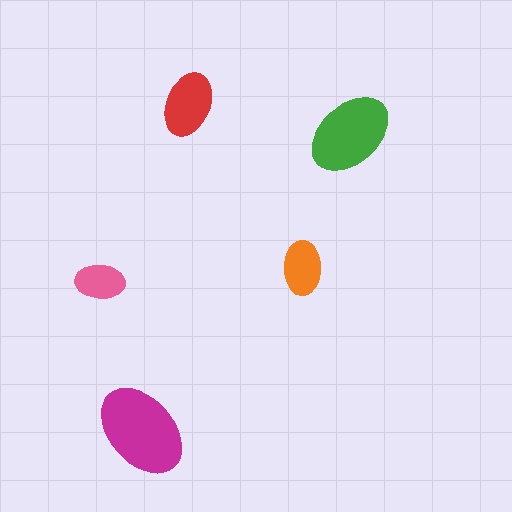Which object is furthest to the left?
The pink ellipse is leftmost.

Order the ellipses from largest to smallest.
the magenta one, the green one, the red one, the orange one, the pink one.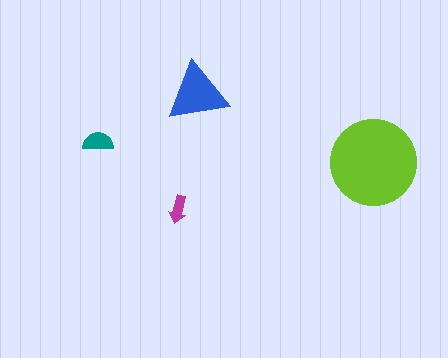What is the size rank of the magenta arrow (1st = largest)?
4th.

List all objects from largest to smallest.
The lime circle, the blue triangle, the teal semicircle, the magenta arrow.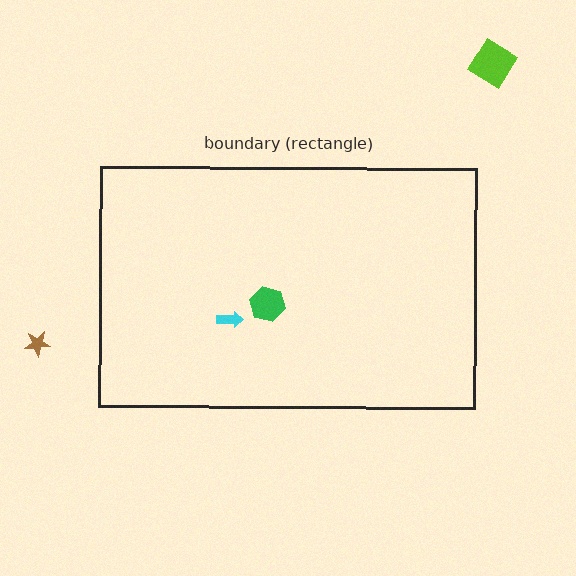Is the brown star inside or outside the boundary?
Outside.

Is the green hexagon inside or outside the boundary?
Inside.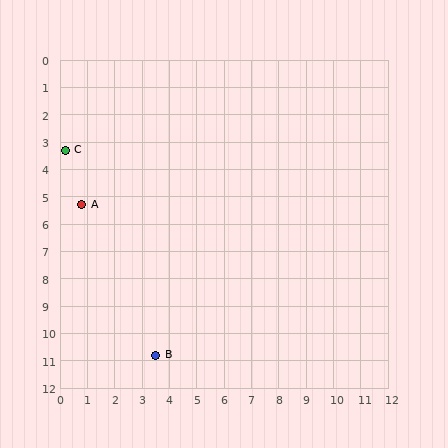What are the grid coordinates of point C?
Point C is at approximately (0.2, 3.3).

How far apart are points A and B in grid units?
Points A and B are about 6.1 grid units apart.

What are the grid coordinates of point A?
Point A is at approximately (0.8, 5.3).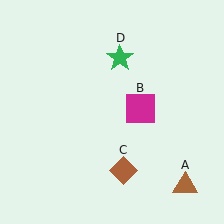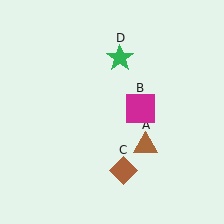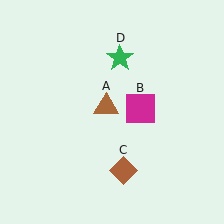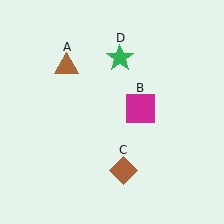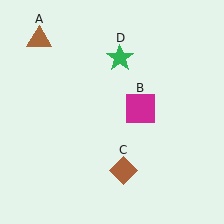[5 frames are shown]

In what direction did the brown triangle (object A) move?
The brown triangle (object A) moved up and to the left.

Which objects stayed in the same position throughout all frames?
Magenta square (object B) and brown diamond (object C) and green star (object D) remained stationary.